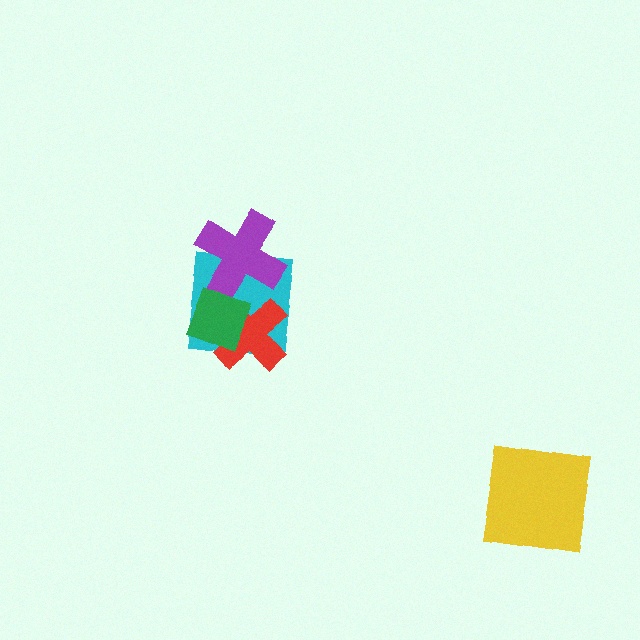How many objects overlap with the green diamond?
3 objects overlap with the green diamond.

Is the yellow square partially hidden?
No, no other shape covers it.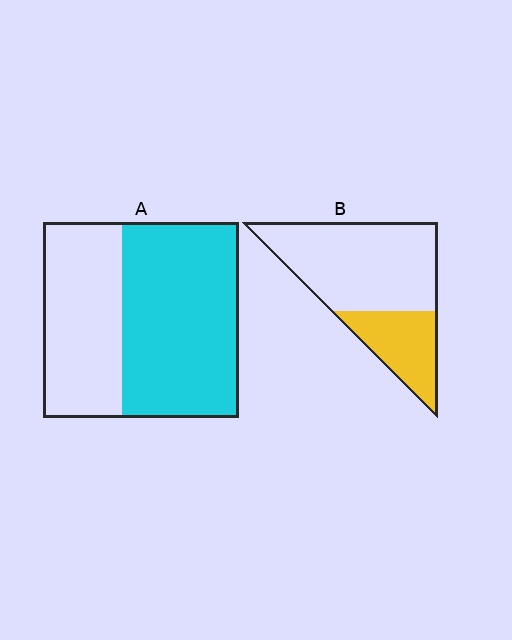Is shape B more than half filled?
No.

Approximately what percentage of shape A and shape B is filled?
A is approximately 60% and B is approximately 30%.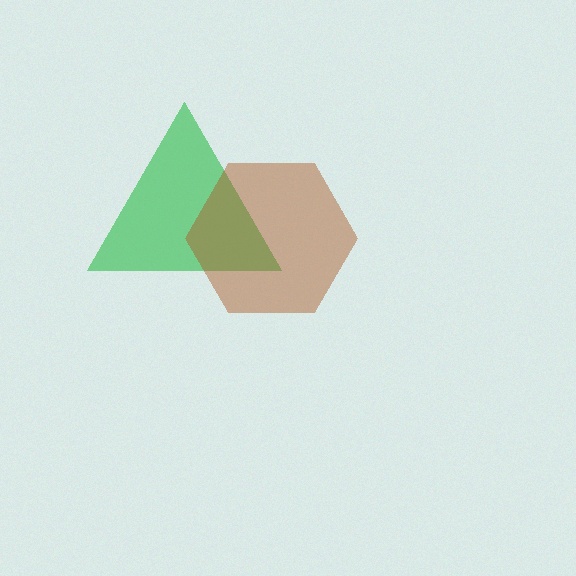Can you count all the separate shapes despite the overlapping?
Yes, there are 2 separate shapes.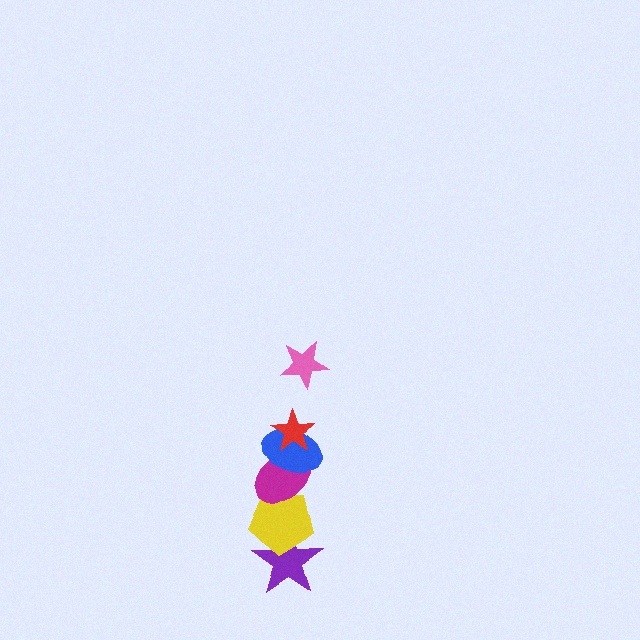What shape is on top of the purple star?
The yellow pentagon is on top of the purple star.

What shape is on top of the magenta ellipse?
The blue ellipse is on top of the magenta ellipse.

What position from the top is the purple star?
The purple star is 6th from the top.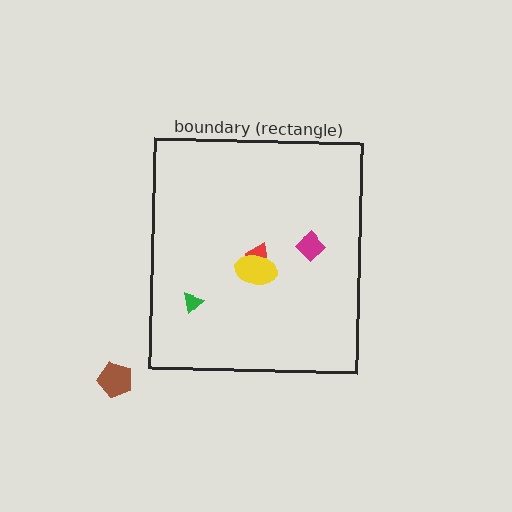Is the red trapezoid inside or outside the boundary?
Inside.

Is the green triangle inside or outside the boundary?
Inside.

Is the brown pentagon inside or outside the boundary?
Outside.